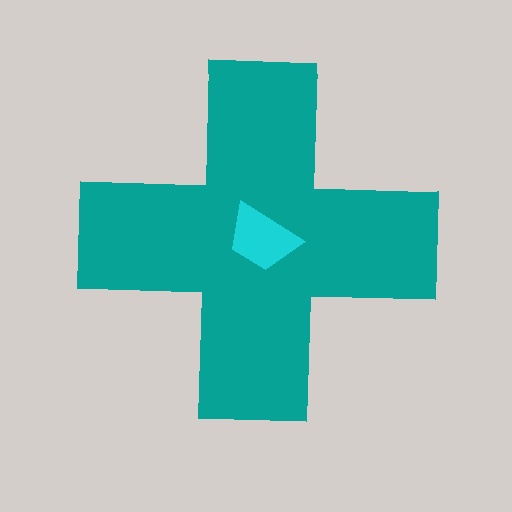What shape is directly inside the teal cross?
The cyan trapezoid.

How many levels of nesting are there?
2.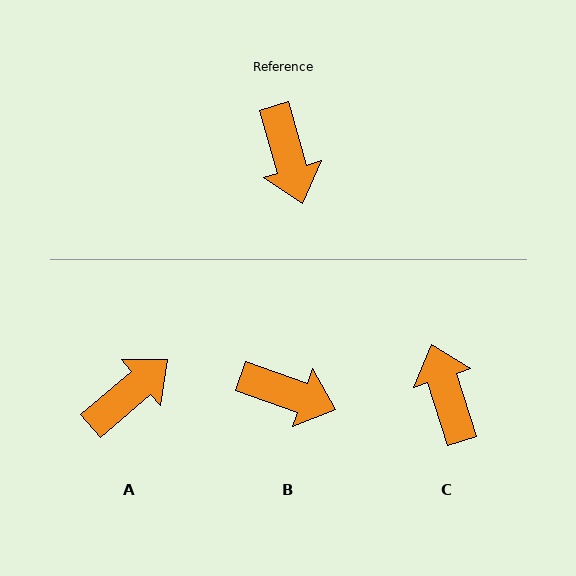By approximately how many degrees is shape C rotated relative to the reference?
Approximately 178 degrees clockwise.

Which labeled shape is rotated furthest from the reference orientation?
C, about 178 degrees away.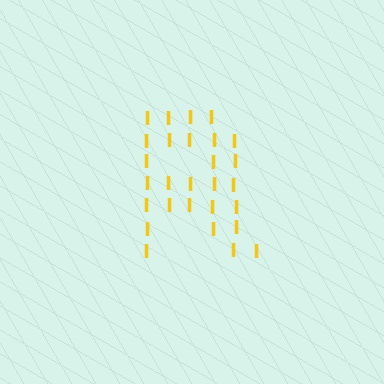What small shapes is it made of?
It is made of small letter I's.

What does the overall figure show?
The overall figure shows the letter R.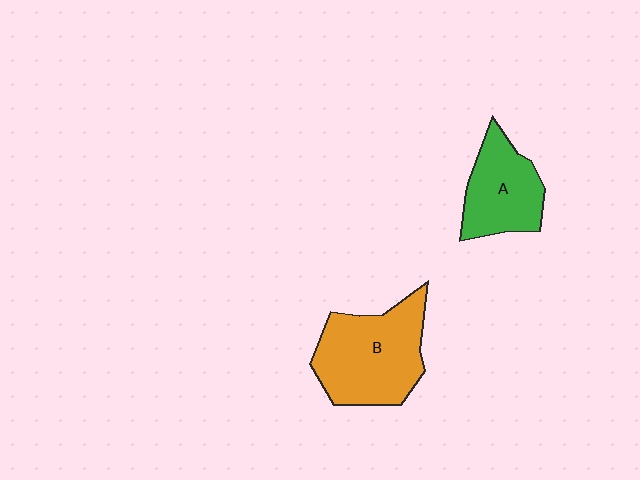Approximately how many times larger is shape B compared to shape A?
Approximately 1.5 times.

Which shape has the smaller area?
Shape A (green).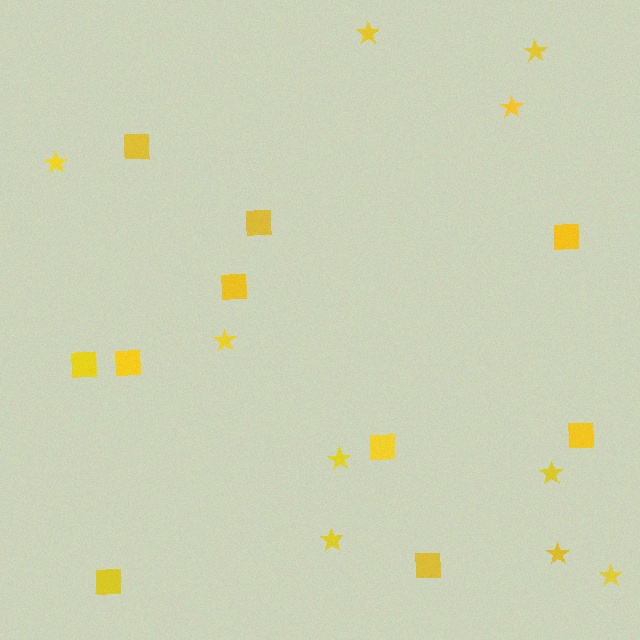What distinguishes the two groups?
There are 2 groups: one group of stars (10) and one group of squares (10).